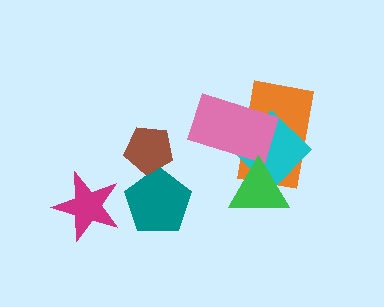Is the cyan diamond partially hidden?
Yes, it is partially covered by another shape.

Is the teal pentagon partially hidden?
Yes, it is partially covered by another shape.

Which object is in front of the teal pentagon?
The brown pentagon is in front of the teal pentagon.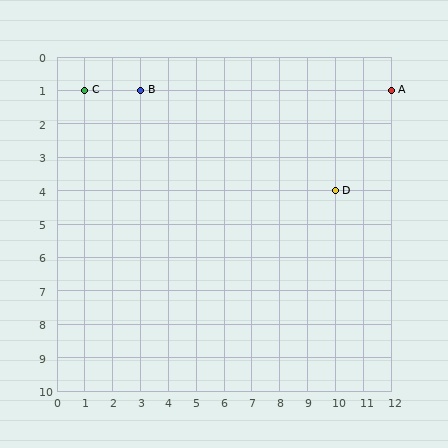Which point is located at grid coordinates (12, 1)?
Point A is at (12, 1).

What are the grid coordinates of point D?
Point D is at grid coordinates (10, 4).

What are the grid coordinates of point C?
Point C is at grid coordinates (1, 1).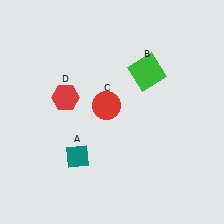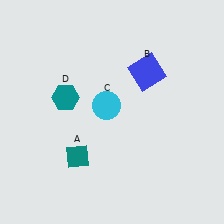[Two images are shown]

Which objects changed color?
B changed from green to blue. C changed from red to cyan. D changed from red to teal.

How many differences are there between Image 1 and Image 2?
There are 3 differences between the two images.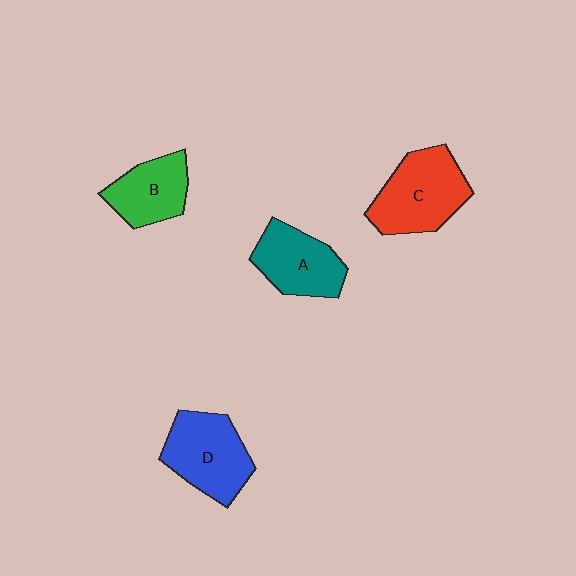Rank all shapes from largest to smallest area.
From largest to smallest: C (red), D (blue), A (teal), B (green).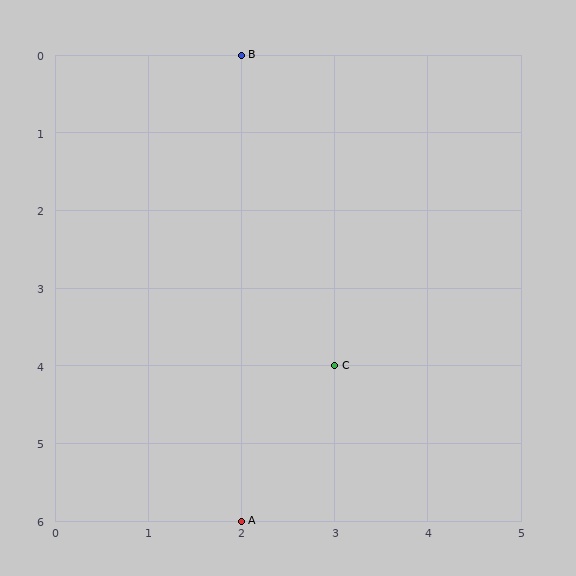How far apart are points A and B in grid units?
Points A and B are 6 rows apart.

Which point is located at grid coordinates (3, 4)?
Point C is at (3, 4).